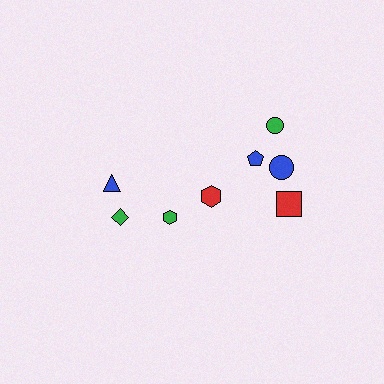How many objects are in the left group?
There are 3 objects.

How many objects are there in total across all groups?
There are 8 objects.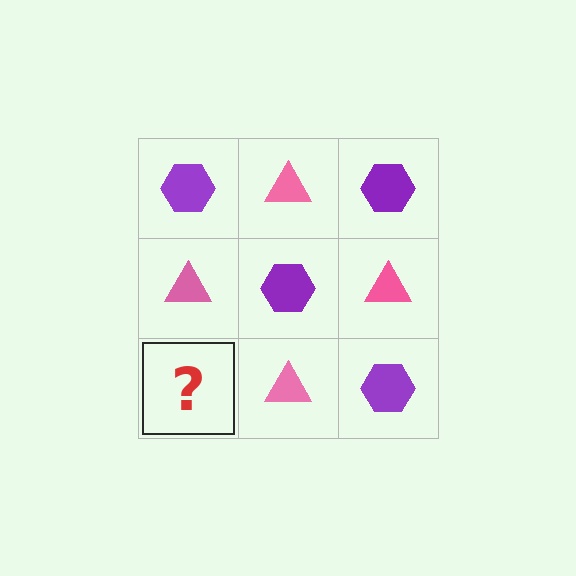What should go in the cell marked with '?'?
The missing cell should contain a purple hexagon.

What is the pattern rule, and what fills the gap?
The rule is that it alternates purple hexagon and pink triangle in a checkerboard pattern. The gap should be filled with a purple hexagon.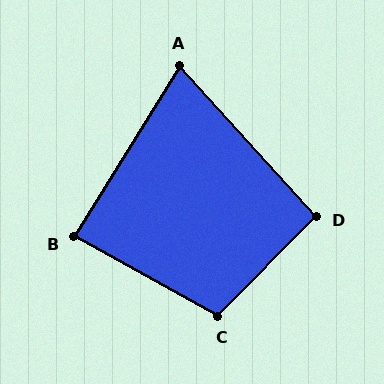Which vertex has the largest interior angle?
C, at approximately 106 degrees.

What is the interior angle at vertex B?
Approximately 87 degrees (approximately right).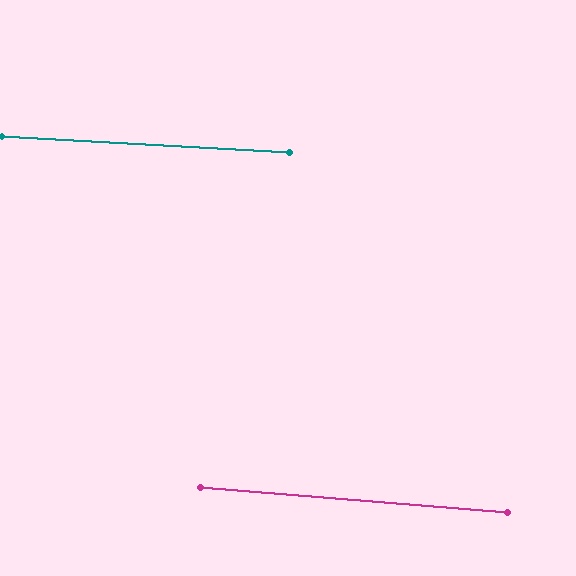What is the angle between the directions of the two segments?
Approximately 1 degree.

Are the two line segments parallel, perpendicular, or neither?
Parallel — their directions differ by only 1.4°.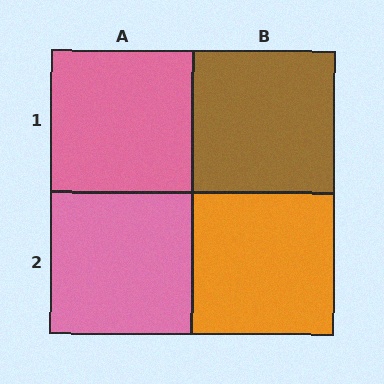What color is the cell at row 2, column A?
Pink.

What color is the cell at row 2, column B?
Orange.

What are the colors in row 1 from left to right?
Pink, brown.